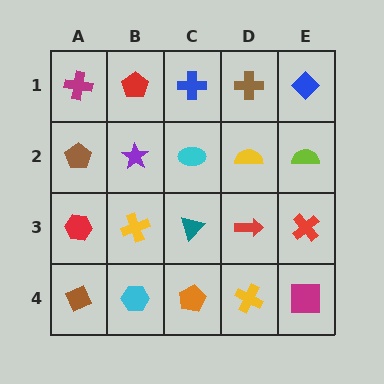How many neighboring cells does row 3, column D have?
4.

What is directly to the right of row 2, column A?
A purple star.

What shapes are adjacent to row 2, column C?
A blue cross (row 1, column C), a teal triangle (row 3, column C), a purple star (row 2, column B), a yellow semicircle (row 2, column D).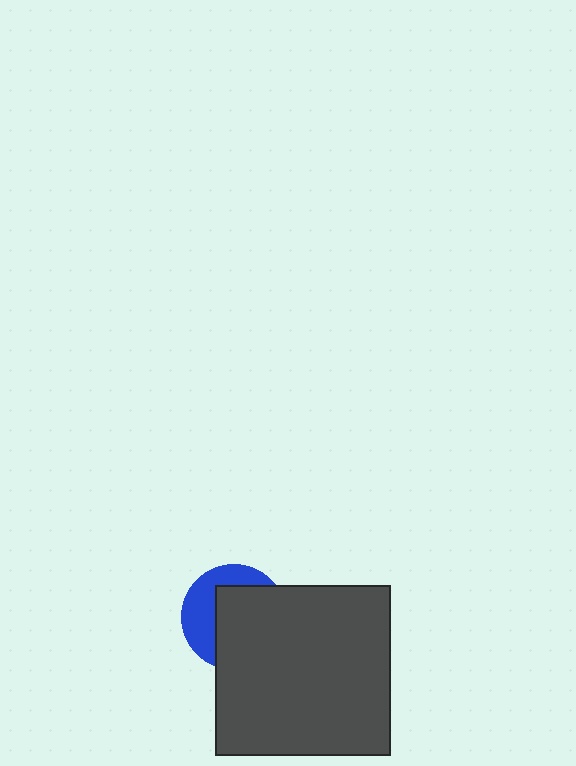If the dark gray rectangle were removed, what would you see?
You would see the complete blue circle.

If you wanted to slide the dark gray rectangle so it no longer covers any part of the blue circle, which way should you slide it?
Slide it toward the lower-right — that is the most direct way to separate the two shapes.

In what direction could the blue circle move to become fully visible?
The blue circle could move toward the upper-left. That would shift it out from behind the dark gray rectangle entirely.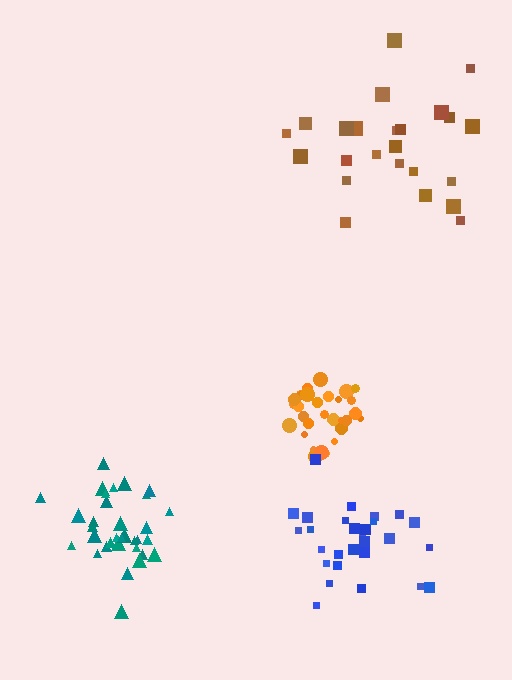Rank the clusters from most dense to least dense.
orange, teal, blue, brown.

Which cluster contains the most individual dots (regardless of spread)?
Teal (34).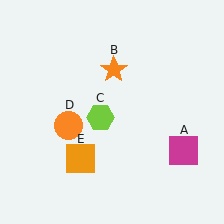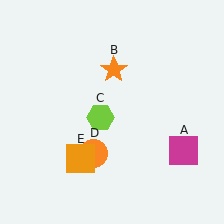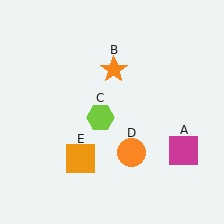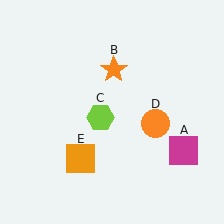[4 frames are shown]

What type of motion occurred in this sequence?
The orange circle (object D) rotated counterclockwise around the center of the scene.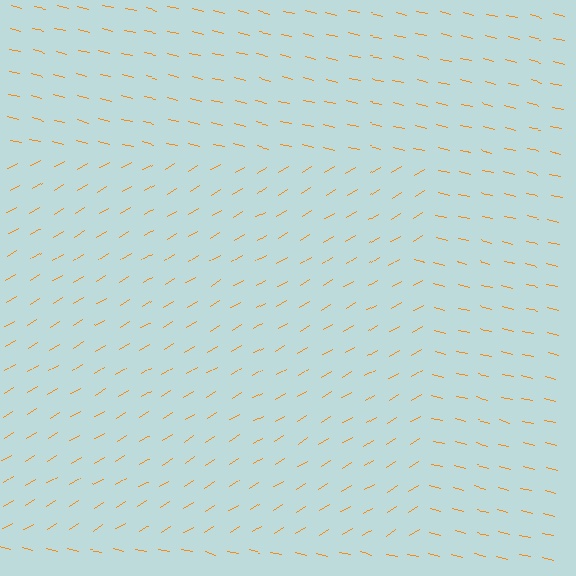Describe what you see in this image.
The image is filled with small orange line segments. A rectangle region in the image has lines oriented differently from the surrounding lines, creating a visible texture boundary.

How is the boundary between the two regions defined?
The boundary is defined purely by a change in line orientation (approximately 45 degrees difference). All lines are the same color and thickness.